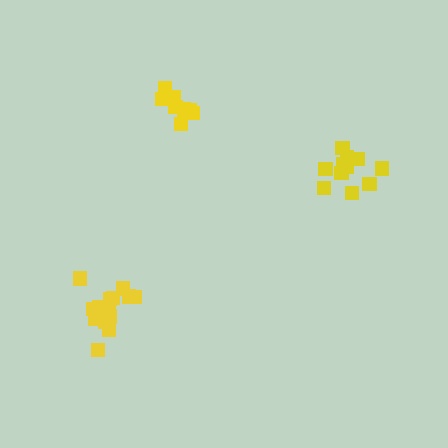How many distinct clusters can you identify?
There are 3 distinct clusters.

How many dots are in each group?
Group 1: 8 dots, Group 2: 14 dots, Group 3: 12 dots (34 total).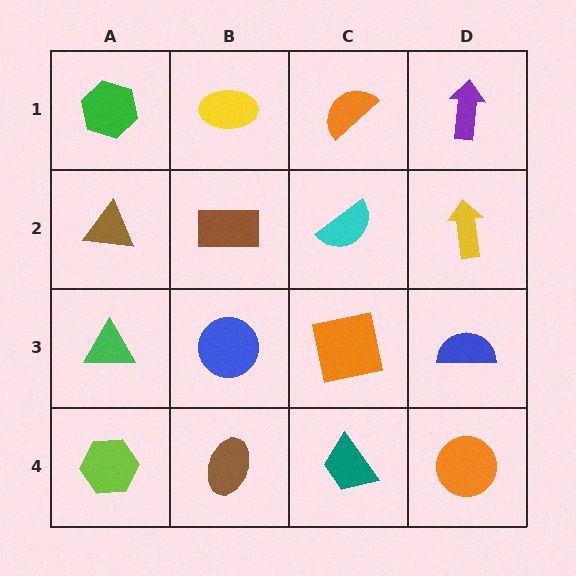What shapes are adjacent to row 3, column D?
A yellow arrow (row 2, column D), an orange circle (row 4, column D), an orange square (row 3, column C).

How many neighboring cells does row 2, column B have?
4.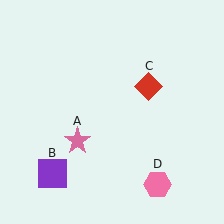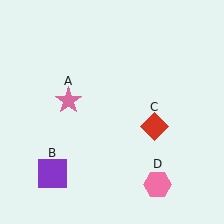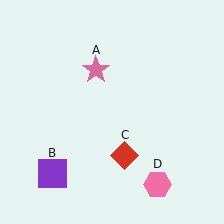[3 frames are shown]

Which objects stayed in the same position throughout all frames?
Purple square (object B) and pink hexagon (object D) remained stationary.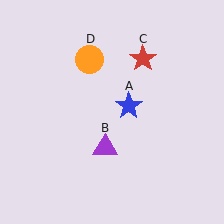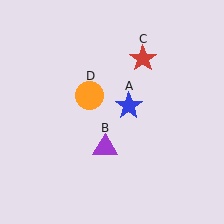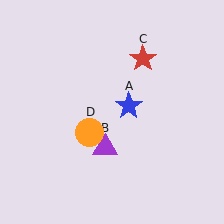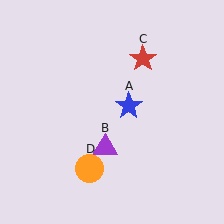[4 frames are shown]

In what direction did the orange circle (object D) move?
The orange circle (object D) moved down.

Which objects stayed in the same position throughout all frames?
Blue star (object A) and purple triangle (object B) and red star (object C) remained stationary.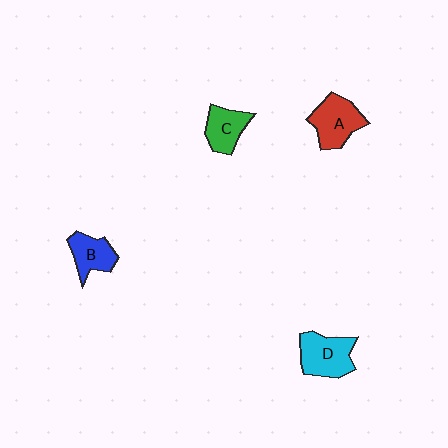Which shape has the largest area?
Shape D (cyan).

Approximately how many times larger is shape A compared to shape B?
Approximately 1.3 times.